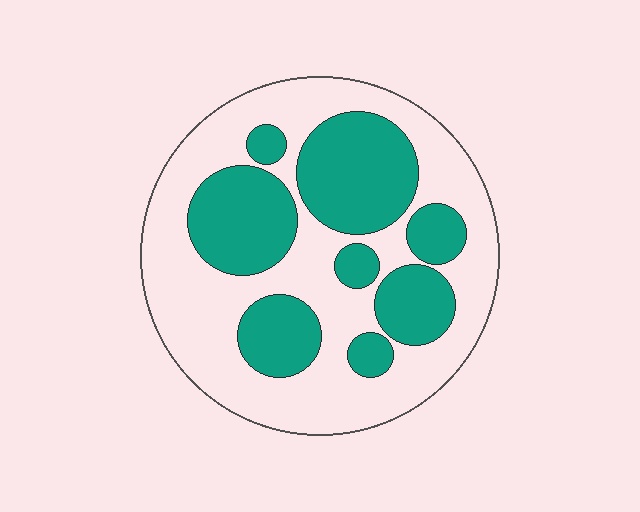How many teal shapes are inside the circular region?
8.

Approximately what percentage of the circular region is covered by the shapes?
Approximately 40%.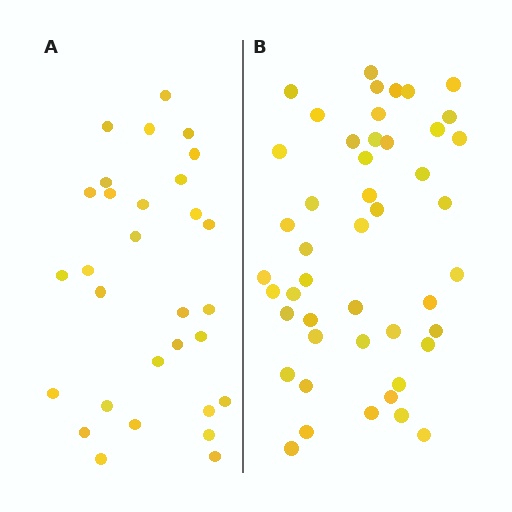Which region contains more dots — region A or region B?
Region B (the right region) has more dots.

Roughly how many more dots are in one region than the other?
Region B has approximately 15 more dots than region A.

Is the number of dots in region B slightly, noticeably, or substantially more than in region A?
Region B has substantially more. The ratio is roughly 1.6 to 1.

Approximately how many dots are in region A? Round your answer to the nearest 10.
About 30 dots.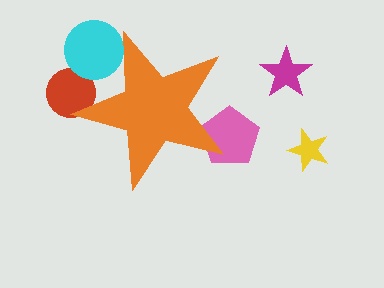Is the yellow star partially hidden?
No, the yellow star is fully visible.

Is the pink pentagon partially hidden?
Yes, the pink pentagon is partially hidden behind the orange star.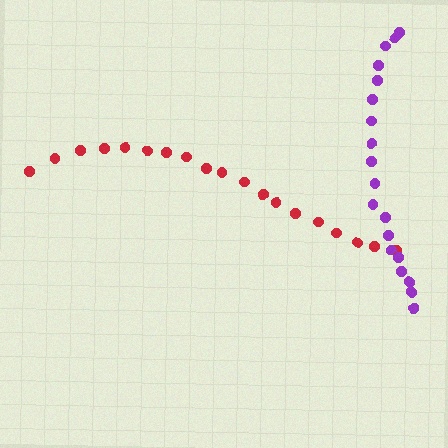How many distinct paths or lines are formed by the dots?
There are 2 distinct paths.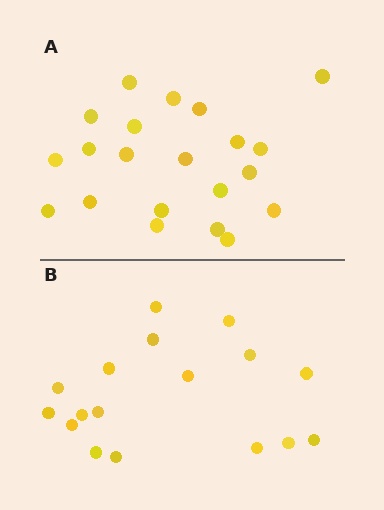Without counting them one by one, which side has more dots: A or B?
Region A (the top region) has more dots.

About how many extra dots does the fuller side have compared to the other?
Region A has about 4 more dots than region B.